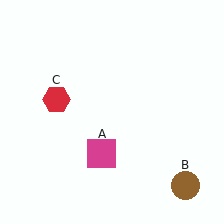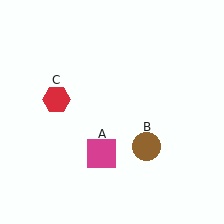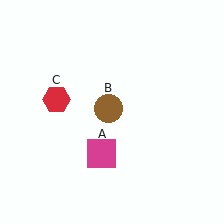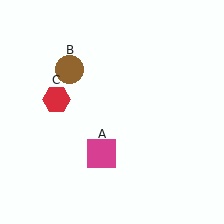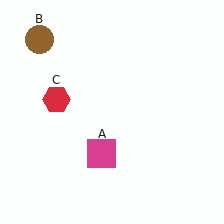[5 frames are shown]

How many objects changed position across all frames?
1 object changed position: brown circle (object B).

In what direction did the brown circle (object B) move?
The brown circle (object B) moved up and to the left.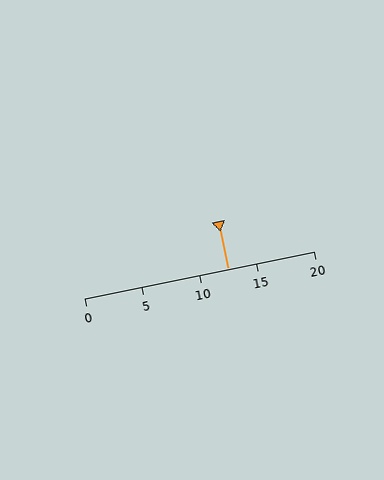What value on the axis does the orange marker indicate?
The marker indicates approximately 12.5.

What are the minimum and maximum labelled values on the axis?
The axis runs from 0 to 20.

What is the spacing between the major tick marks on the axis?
The major ticks are spaced 5 apart.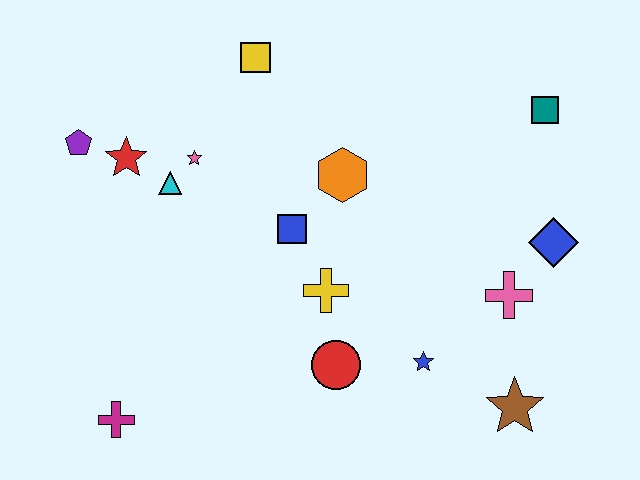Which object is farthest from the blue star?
The purple pentagon is farthest from the blue star.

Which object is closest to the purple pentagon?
The red star is closest to the purple pentagon.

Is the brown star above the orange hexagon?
No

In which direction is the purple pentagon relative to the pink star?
The purple pentagon is to the left of the pink star.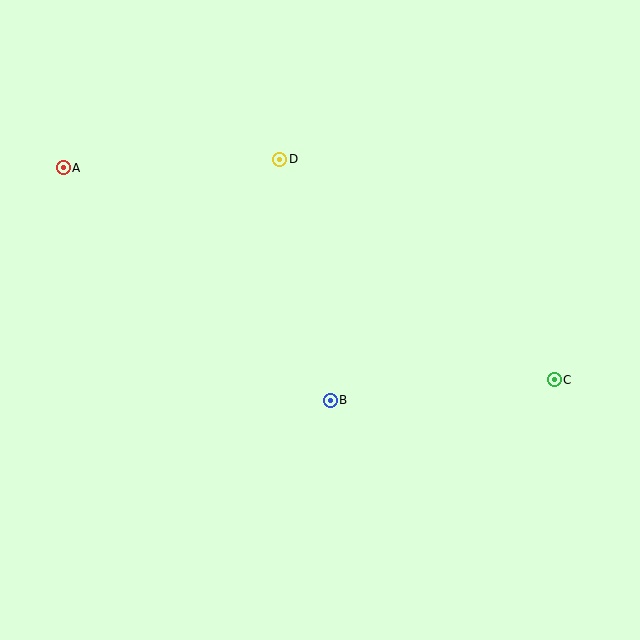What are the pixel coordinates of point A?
Point A is at (63, 168).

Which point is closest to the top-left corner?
Point A is closest to the top-left corner.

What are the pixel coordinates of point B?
Point B is at (330, 400).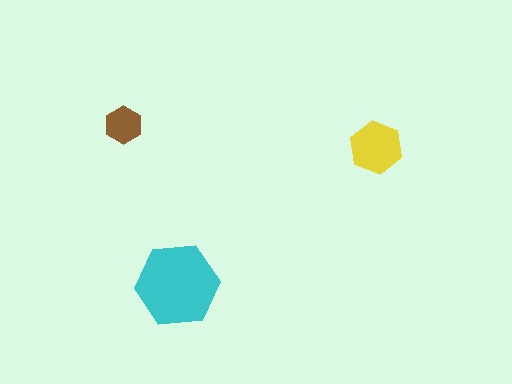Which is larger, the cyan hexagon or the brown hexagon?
The cyan one.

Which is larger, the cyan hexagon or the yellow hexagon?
The cyan one.